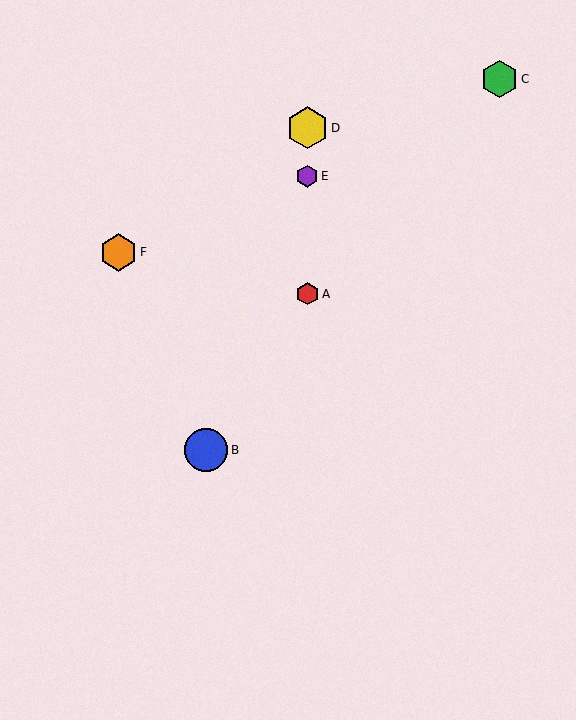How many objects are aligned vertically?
3 objects (A, D, E) are aligned vertically.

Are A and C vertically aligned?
No, A is at x≈307 and C is at x≈499.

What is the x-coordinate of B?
Object B is at x≈206.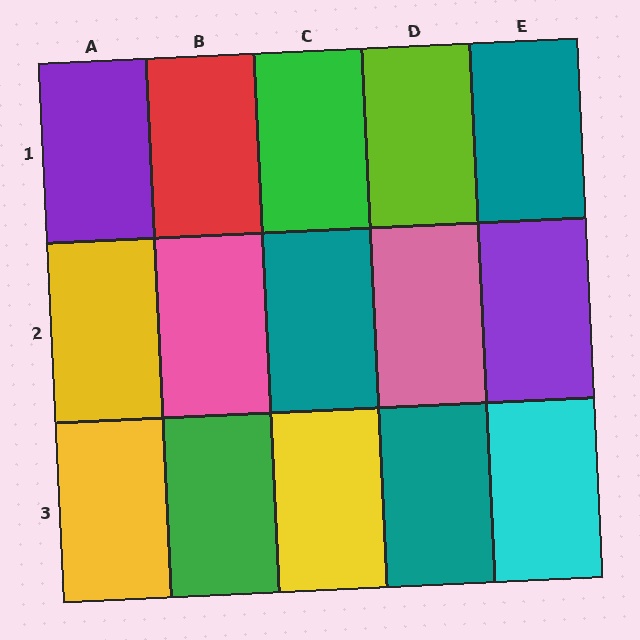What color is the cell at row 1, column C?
Green.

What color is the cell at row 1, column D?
Lime.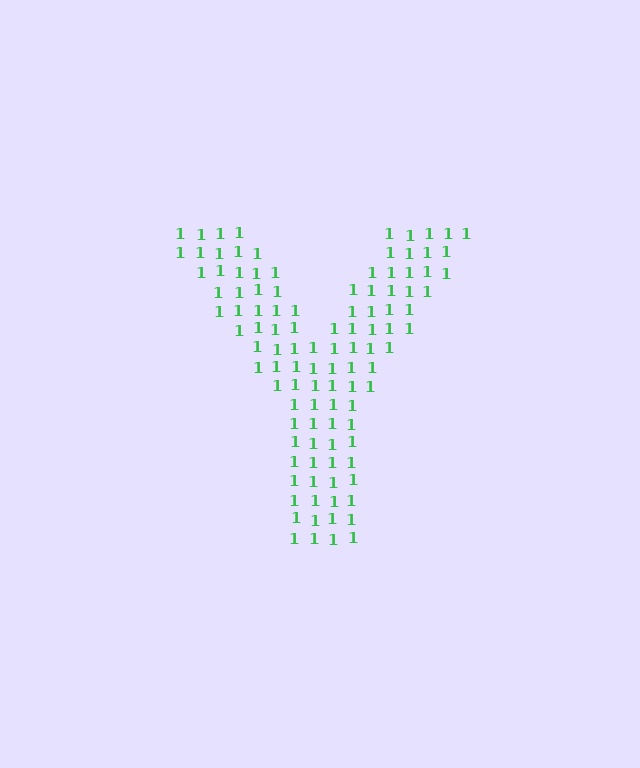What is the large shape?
The large shape is the letter Y.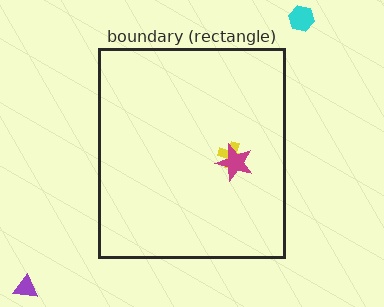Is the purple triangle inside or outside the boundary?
Outside.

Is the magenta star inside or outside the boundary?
Inside.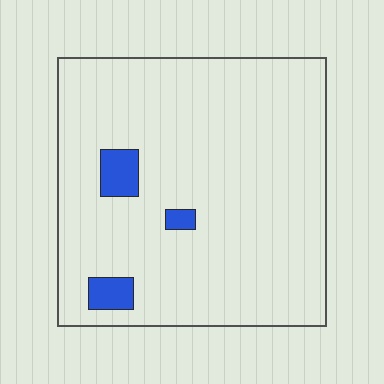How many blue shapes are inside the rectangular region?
3.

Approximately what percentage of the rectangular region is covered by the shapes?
Approximately 5%.